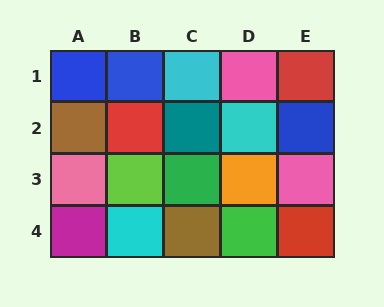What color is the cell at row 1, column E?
Red.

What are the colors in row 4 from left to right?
Magenta, cyan, brown, green, red.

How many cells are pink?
3 cells are pink.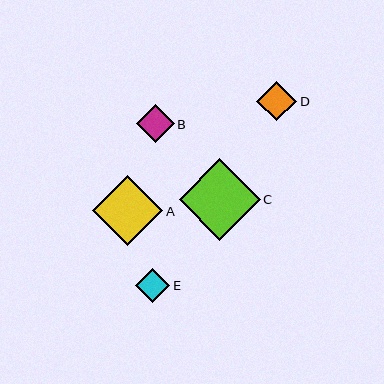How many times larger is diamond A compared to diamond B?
Diamond A is approximately 1.9 times the size of diamond B.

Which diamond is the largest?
Diamond C is the largest with a size of approximately 81 pixels.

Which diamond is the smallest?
Diamond E is the smallest with a size of approximately 34 pixels.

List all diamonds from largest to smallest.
From largest to smallest: C, A, D, B, E.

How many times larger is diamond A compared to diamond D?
Diamond A is approximately 1.8 times the size of diamond D.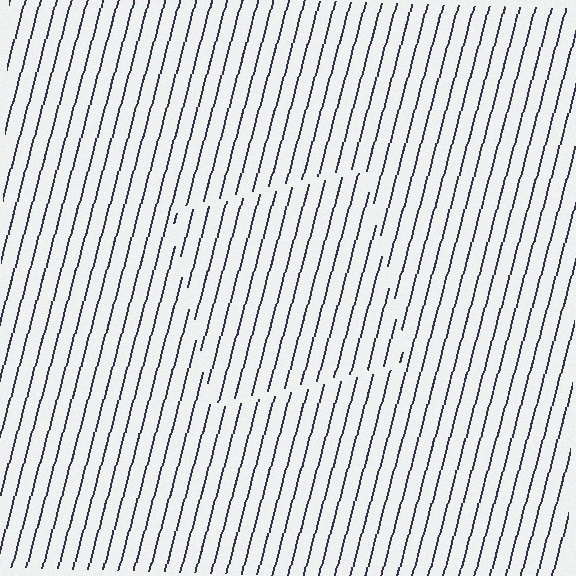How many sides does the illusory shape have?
4 sides — the line-ends trace a square.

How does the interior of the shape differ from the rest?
The interior of the shape contains the same grating, shifted by half a period — the contour is defined by the phase discontinuity where line-ends from the inner and outer gratings abut.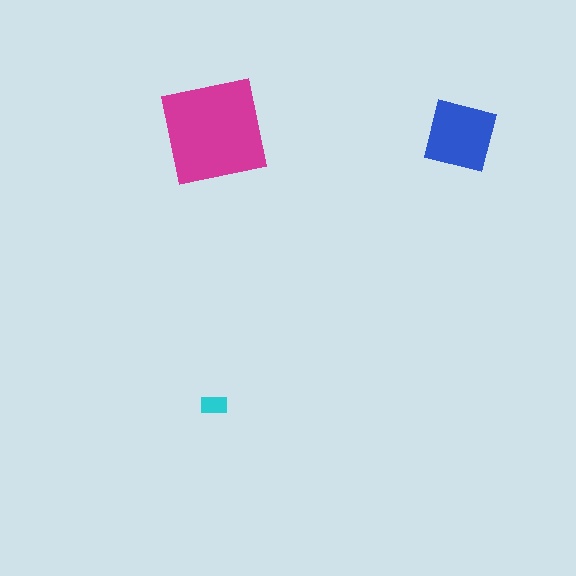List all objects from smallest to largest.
The cyan rectangle, the blue square, the magenta square.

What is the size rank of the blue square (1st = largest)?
2nd.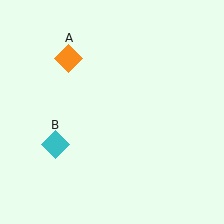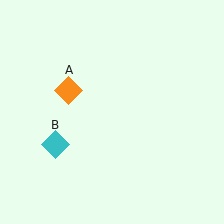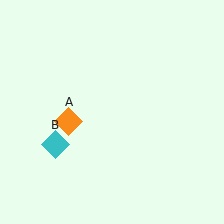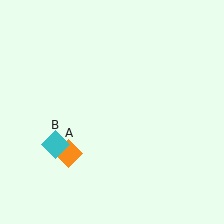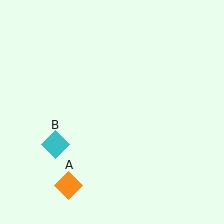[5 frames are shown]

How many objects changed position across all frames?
1 object changed position: orange diamond (object A).